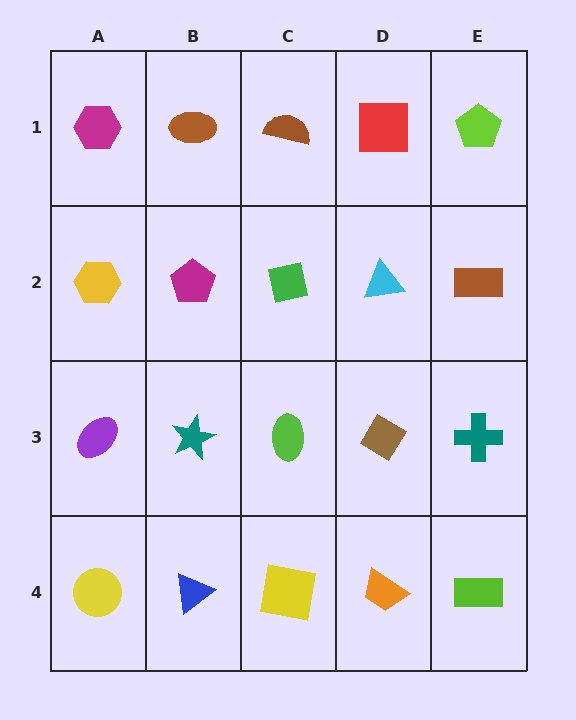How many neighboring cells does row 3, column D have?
4.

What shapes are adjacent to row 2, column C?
A brown semicircle (row 1, column C), a lime ellipse (row 3, column C), a magenta pentagon (row 2, column B), a cyan triangle (row 2, column D).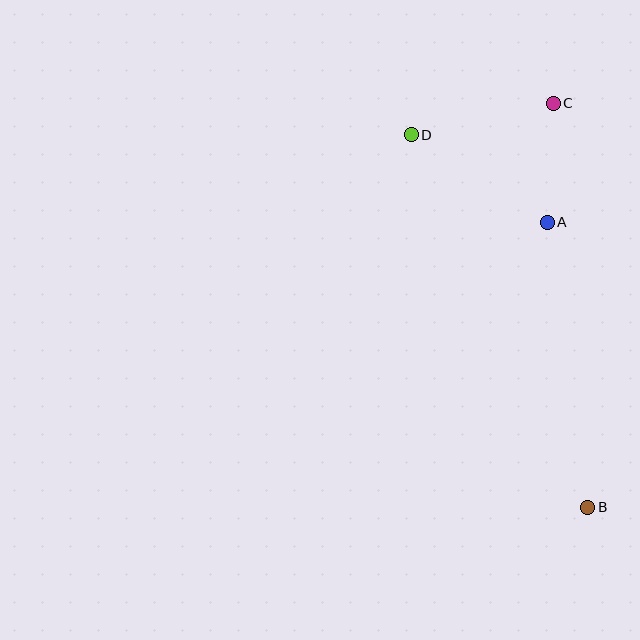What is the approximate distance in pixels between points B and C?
The distance between B and C is approximately 405 pixels.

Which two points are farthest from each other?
Points B and D are farthest from each other.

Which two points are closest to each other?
Points A and C are closest to each other.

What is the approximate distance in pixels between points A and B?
The distance between A and B is approximately 288 pixels.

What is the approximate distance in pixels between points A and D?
The distance between A and D is approximately 162 pixels.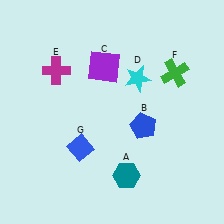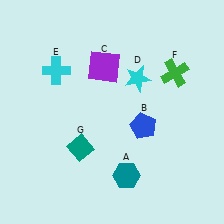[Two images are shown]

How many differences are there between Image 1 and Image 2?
There are 2 differences between the two images.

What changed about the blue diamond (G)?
In Image 1, G is blue. In Image 2, it changed to teal.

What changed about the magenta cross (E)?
In Image 1, E is magenta. In Image 2, it changed to cyan.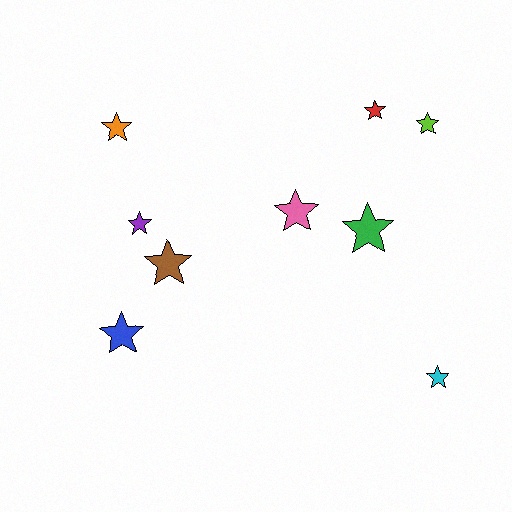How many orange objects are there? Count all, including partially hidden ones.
There is 1 orange object.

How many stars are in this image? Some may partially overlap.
There are 9 stars.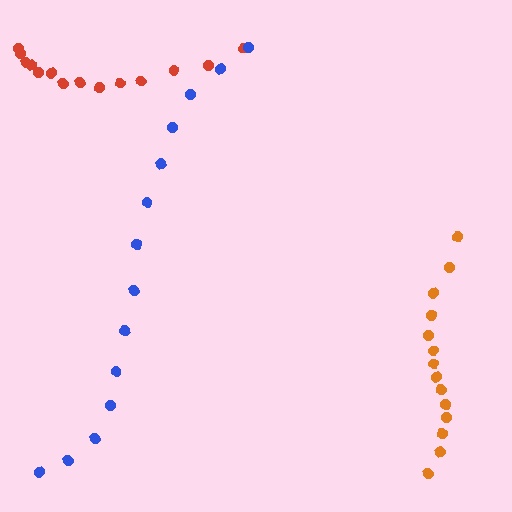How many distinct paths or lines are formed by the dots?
There are 3 distinct paths.